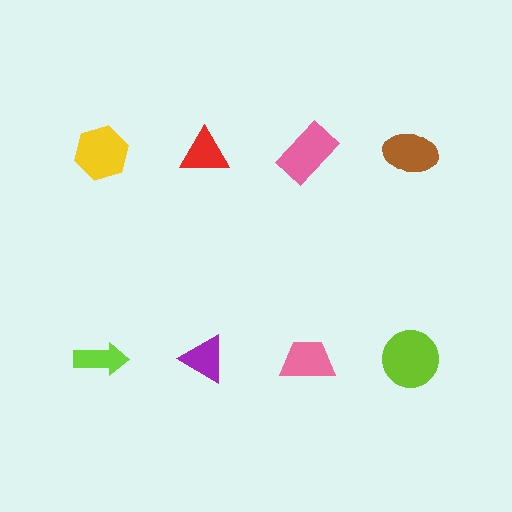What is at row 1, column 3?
A pink rectangle.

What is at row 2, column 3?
A pink trapezoid.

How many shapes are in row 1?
4 shapes.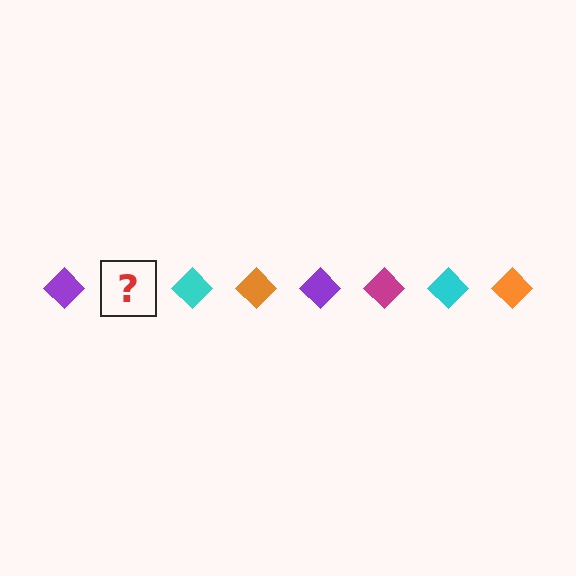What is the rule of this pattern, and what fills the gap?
The rule is that the pattern cycles through purple, magenta, cyan, orange diamonds. The gap should be filled with a magenta diamond.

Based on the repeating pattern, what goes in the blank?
The blank should be a magenta diamond.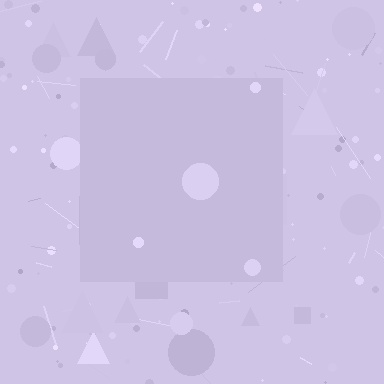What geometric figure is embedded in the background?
A square is embedded in the background.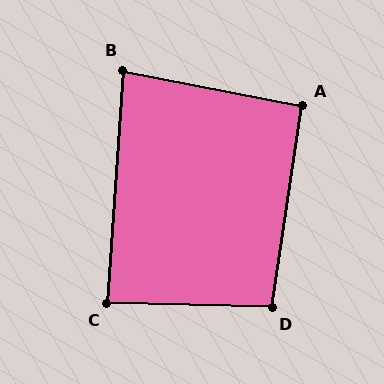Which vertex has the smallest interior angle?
B, at approximately 83 degrees.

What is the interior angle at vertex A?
Approximately 92 degrees (approximately right).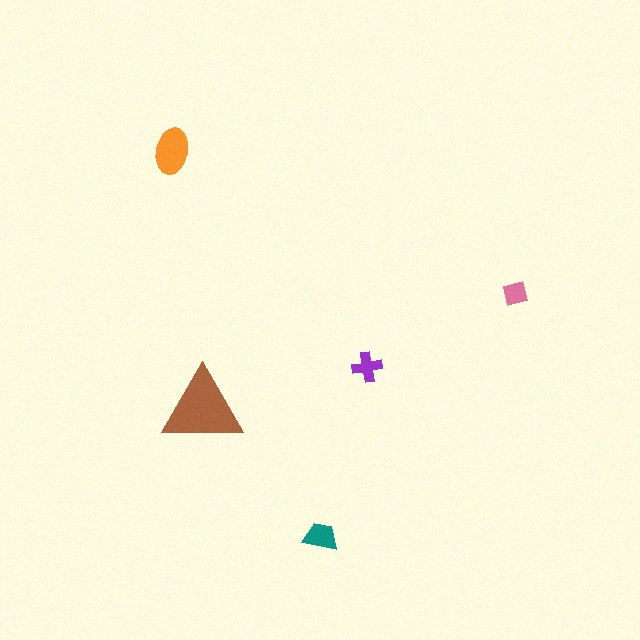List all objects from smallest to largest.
The pink square, the purple cross, the teal trapezoid, the orange ellipse, the brown triangle.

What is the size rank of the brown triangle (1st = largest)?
1st.